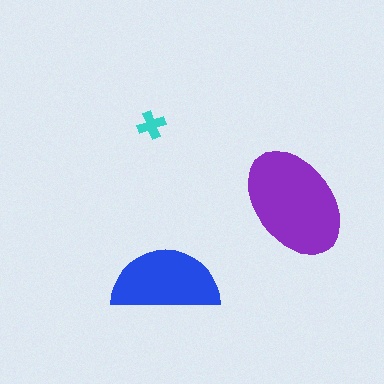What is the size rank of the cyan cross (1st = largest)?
3rd.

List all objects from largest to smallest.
The purple ellipse, the blue semicircle, the cyan cross.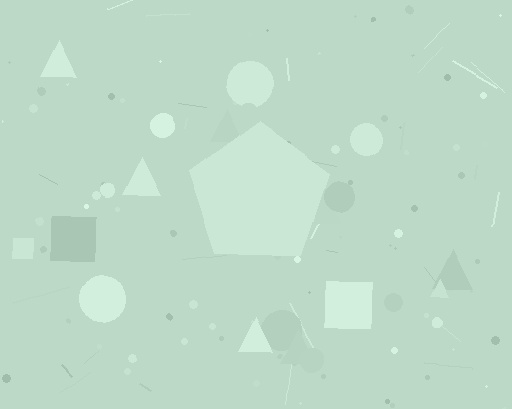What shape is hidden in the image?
A pentagon is hidden in the image.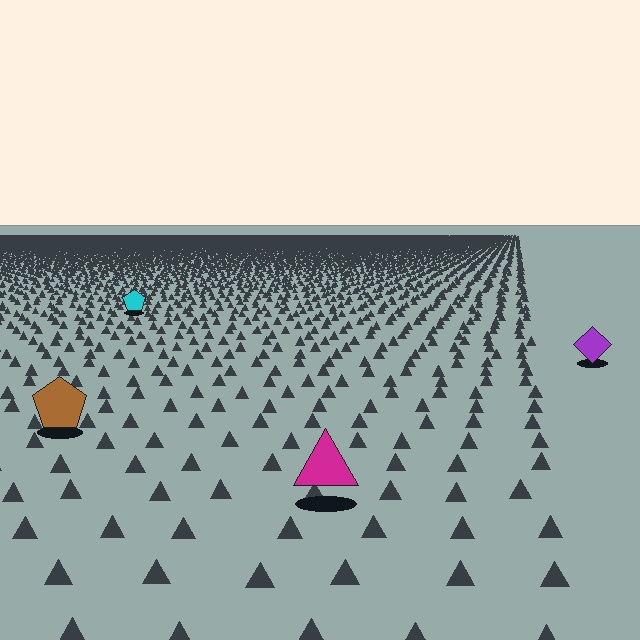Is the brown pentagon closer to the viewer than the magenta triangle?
No. The magenta triangle is closer — you can tell from the texture gradient: the ground texture is coarser near it.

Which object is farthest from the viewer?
The cyan pentagon is farthest from the viewer. It appears smaller and the ground texture around it is denser.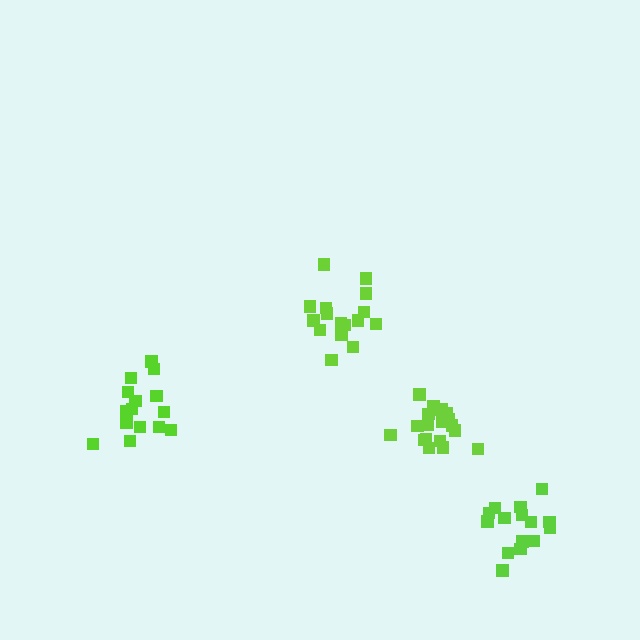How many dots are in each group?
Group 1: 15 dots, Group 2: 16 dots, Group 3: 15 dots, Group 4: 18 dots (64 total).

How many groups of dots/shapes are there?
There are 4 groups.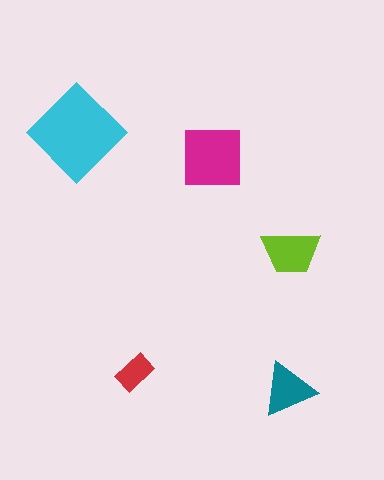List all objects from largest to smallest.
The cyan diamond, the magenta square, the lime trapezoid, the teal triangle, the red rectangle.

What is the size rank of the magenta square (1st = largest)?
2nd.